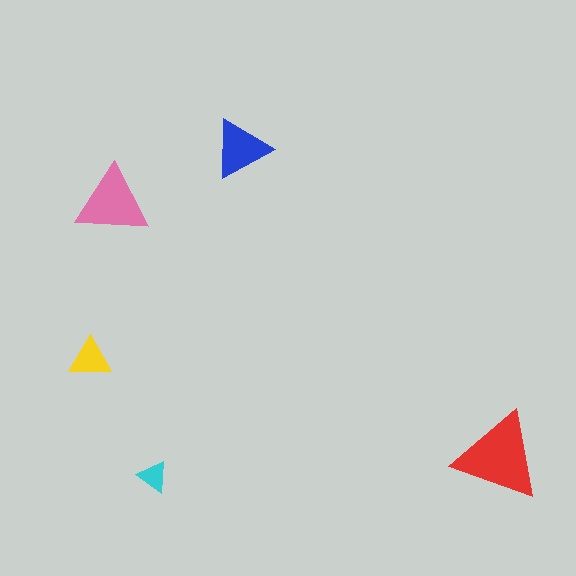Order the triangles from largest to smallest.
the red one, the pink one, the blue one, the yellow one, the cyan one.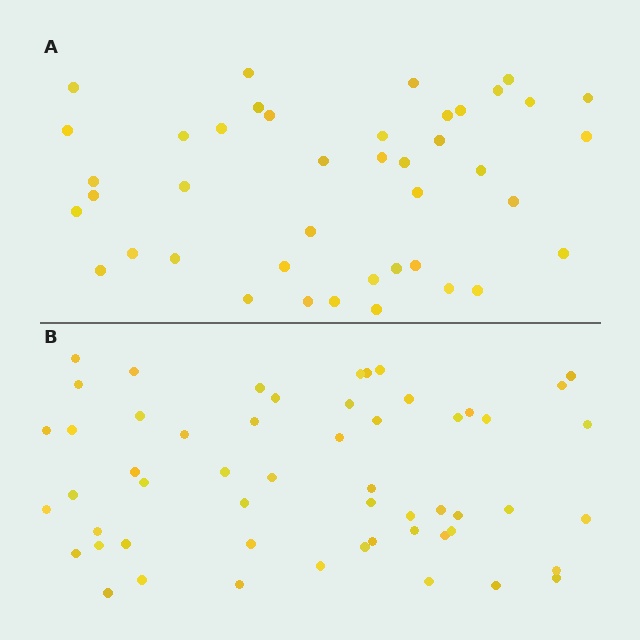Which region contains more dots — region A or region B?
Region B (the bottom region) has more dots.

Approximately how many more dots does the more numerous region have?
Region B has approximately 15 more dots than region A.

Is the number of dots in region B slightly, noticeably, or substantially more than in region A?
Region B has noticeably more, but not dramatically so. The ratio is roughly 1.3 to 1.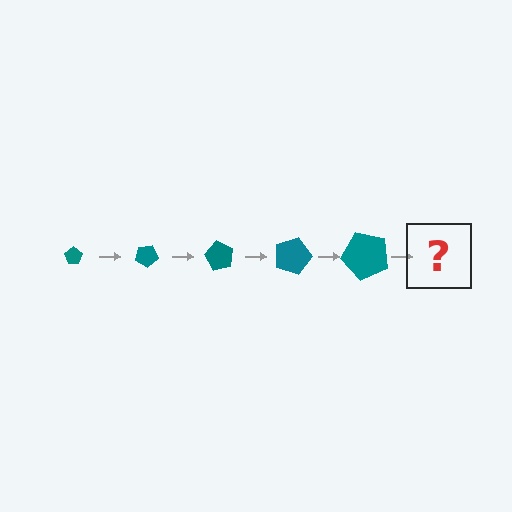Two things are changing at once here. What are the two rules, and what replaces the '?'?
The two rules are that the pentagon grows larger each step and it rotates 30 degrees each step. The '?' should be a pentagon, larger than the previous one and rotated 150 degrees from the start.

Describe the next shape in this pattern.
It should be a pentagon, larger than the previous one and rotated 150 degrees from the start.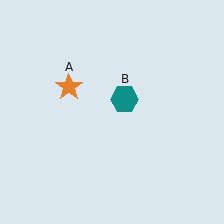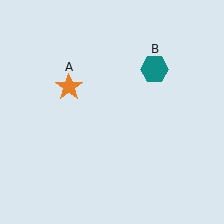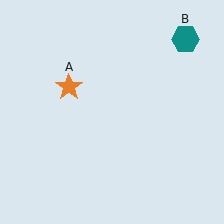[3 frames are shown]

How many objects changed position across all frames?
1 object changed position: teal hexagon (object B).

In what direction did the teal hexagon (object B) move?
The teal hexagon (object B) moved up and to the right.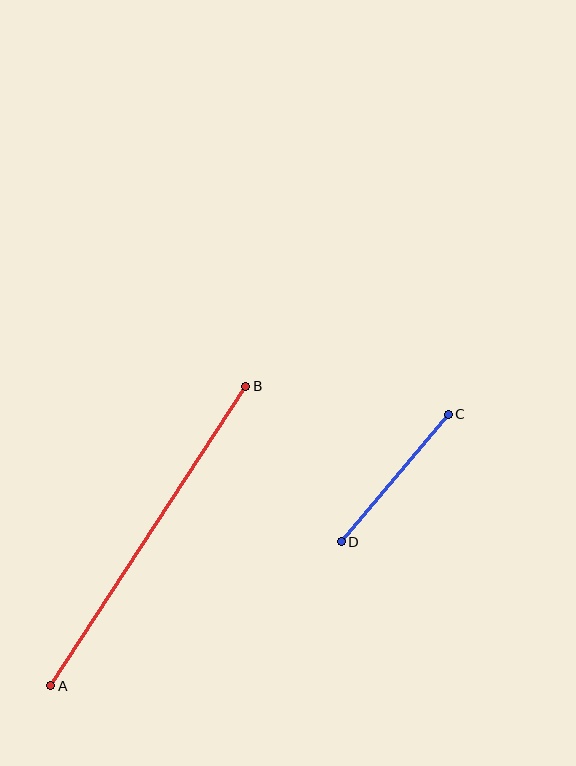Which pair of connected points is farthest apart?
Points A and B are farthest apart.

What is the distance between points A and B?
The distance is approximately 357 pixels.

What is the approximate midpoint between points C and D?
The midpoint is at approximately (395, 478) pixels.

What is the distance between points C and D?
The distance is approximately 167 pixels.